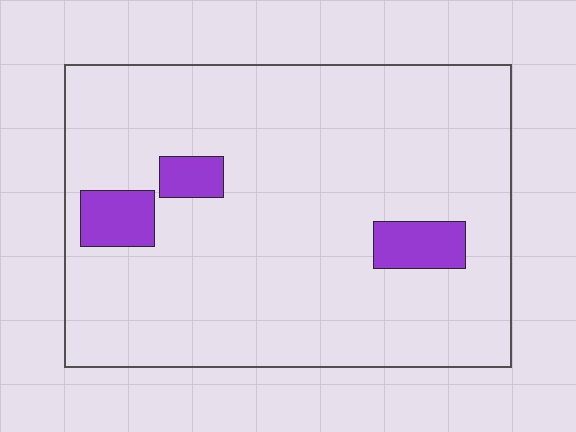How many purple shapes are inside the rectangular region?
3.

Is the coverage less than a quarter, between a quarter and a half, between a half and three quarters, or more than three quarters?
Less than a quarter.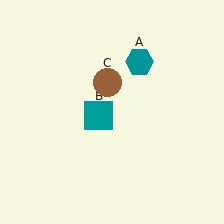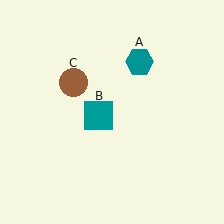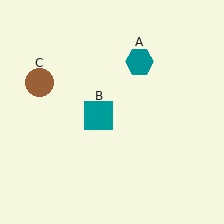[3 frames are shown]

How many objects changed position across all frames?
1 object changed position: brown circle (object C).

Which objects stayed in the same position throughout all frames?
Teal hexagon (object A) and teal square (object B) remained stationary.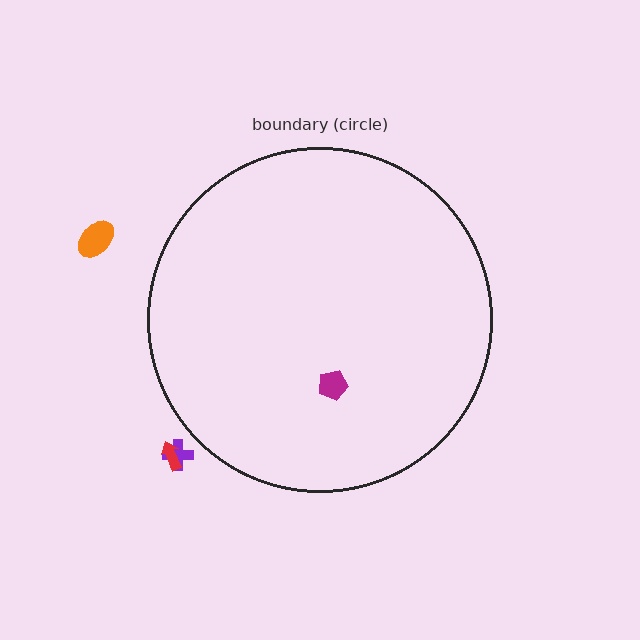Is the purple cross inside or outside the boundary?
Outside.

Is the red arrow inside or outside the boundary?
Outside.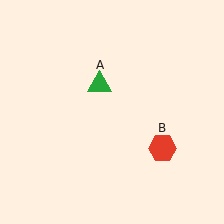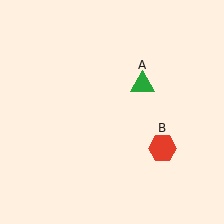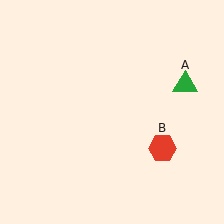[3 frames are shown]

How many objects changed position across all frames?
1 object changed position: green triangle (object A).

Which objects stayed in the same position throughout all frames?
Red hexagon (object B) remained stationary.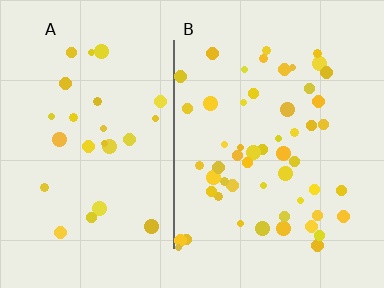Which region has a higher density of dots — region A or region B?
B (the right).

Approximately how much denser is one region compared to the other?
Approximately 2.0× — region B over region A.